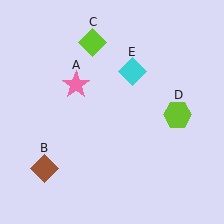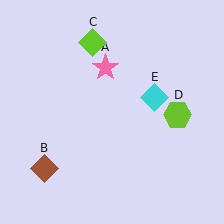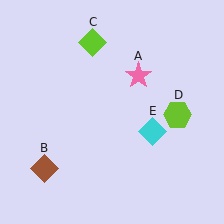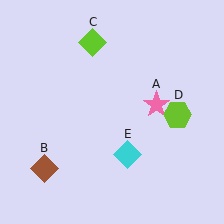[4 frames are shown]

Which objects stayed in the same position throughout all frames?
Brown diamond (object B) and lime diamond (object C) and lime hexagon (object D) remained stationary.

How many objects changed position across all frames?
2 objects changed position: pink star (object A), cyan diamond (object E).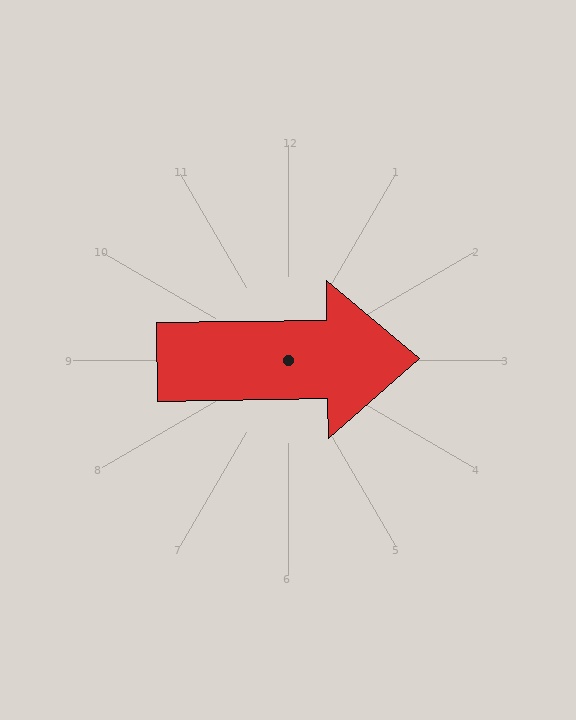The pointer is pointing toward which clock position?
Roughly 3 o'clock.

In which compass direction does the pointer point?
East.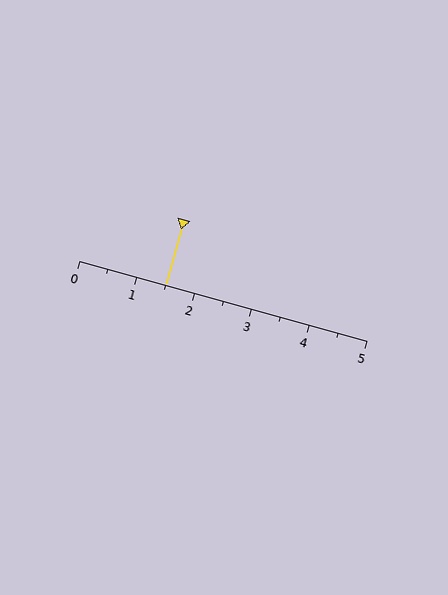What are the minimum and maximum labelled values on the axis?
The axis runs from 0 to 5.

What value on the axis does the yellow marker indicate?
The marker indicates approximately 1.5.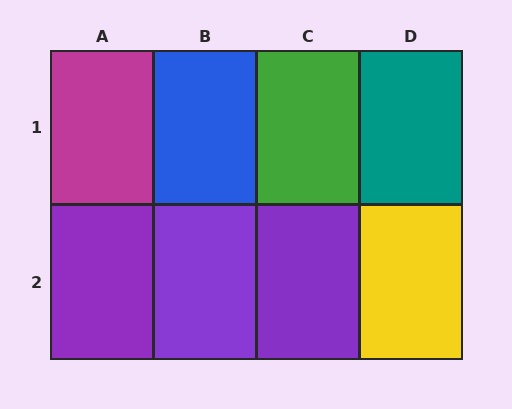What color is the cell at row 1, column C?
Green.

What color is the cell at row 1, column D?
Teal.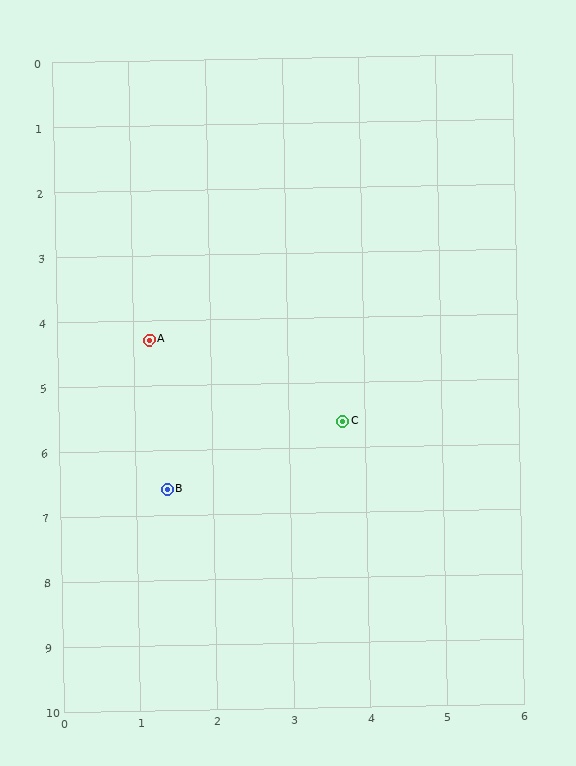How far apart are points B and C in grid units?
Points B and C are about 2.5 grid units apart.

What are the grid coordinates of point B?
Point B is at approximately (1.4, 6.6).